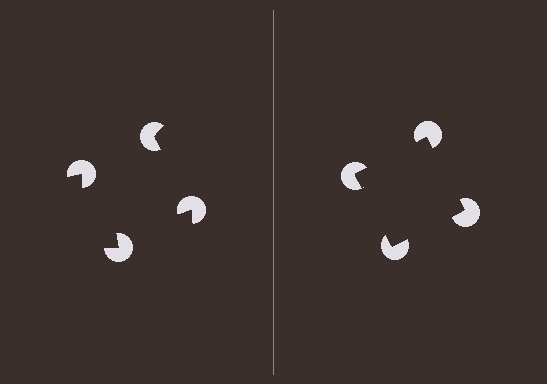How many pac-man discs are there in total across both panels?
8 — 4 on each side.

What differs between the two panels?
The pac-man discs are positioned identically on both sides; only the wedge orientations differ. On the right they align to a square; on the left they are misaligned.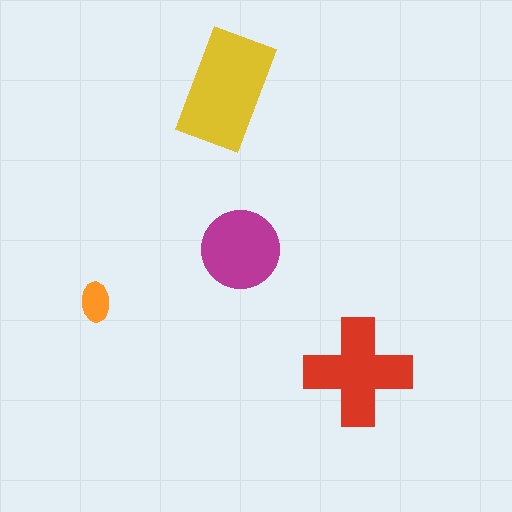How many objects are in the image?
There are 4 objects in the image.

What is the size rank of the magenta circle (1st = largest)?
3rd.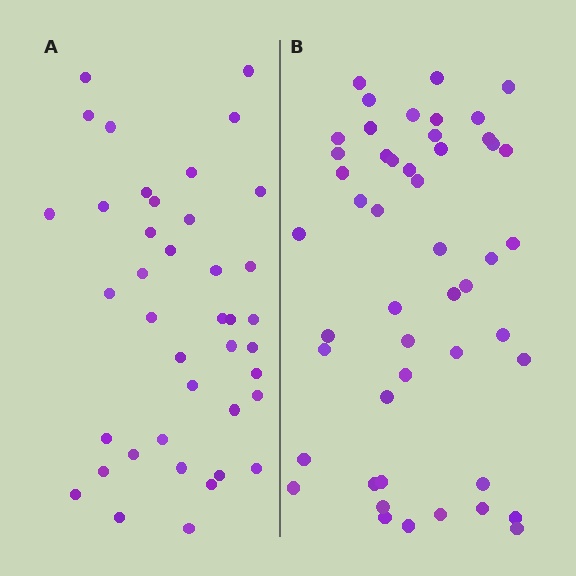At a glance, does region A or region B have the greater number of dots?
Region B (the right region) has more dots.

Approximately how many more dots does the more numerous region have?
Region B has roughly 8 or so more dots than region A.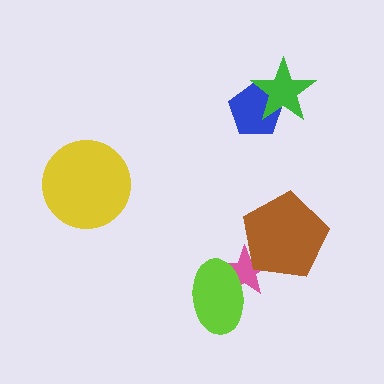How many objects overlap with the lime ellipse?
1 object overlaps with the lime ellipse.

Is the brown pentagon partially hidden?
No, no other shape covers it.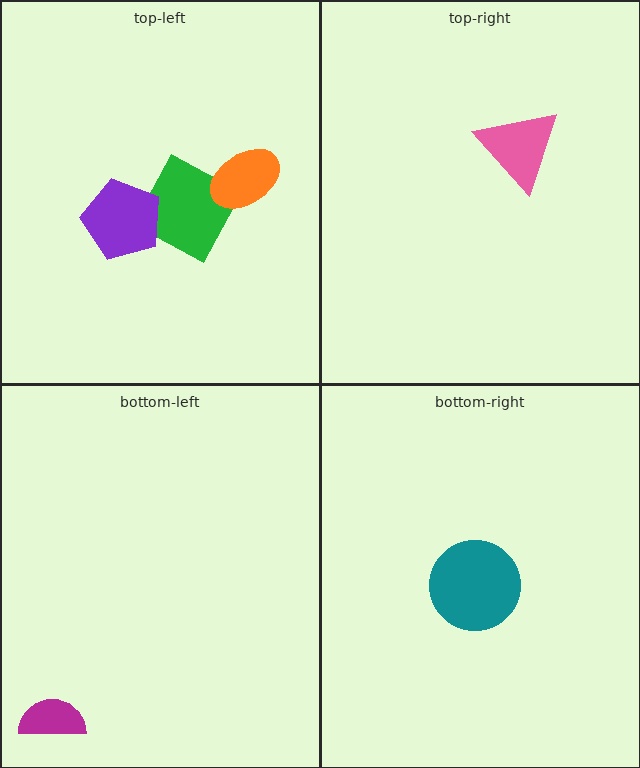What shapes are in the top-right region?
The pink triangle.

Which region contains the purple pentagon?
The top-left region.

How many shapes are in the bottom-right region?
1.